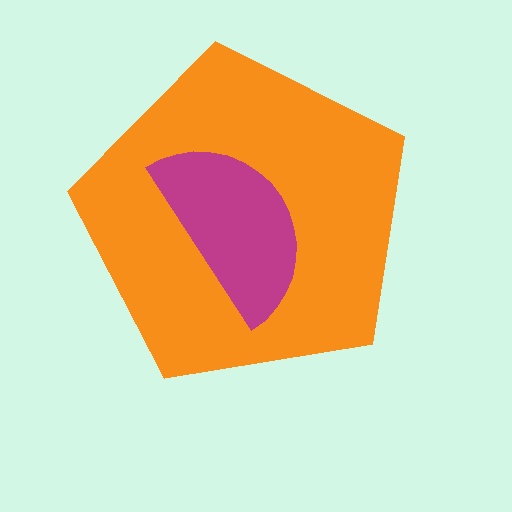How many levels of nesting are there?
2.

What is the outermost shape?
The orange pentagon.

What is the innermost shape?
The magenta semicircle.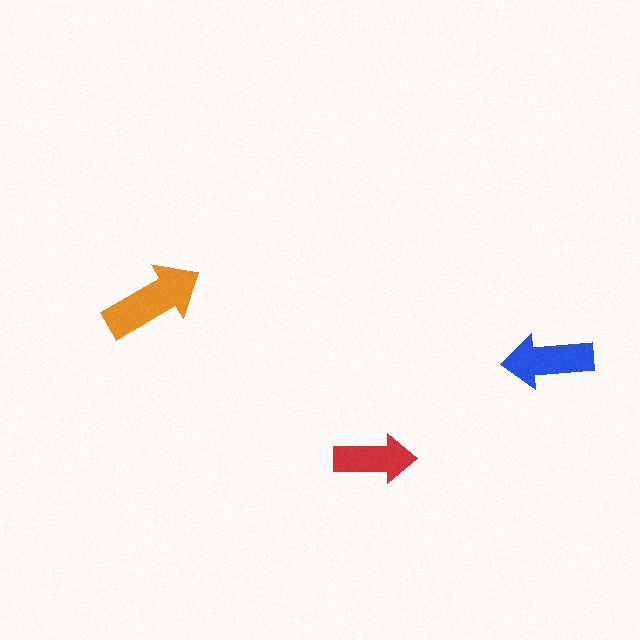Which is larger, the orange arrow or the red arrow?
The orange one.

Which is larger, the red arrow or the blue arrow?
The blue one.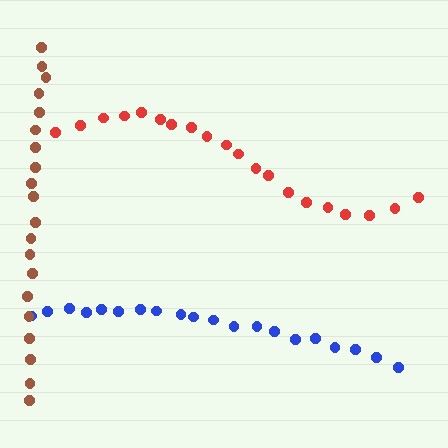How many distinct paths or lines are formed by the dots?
There are 3 distinct paths.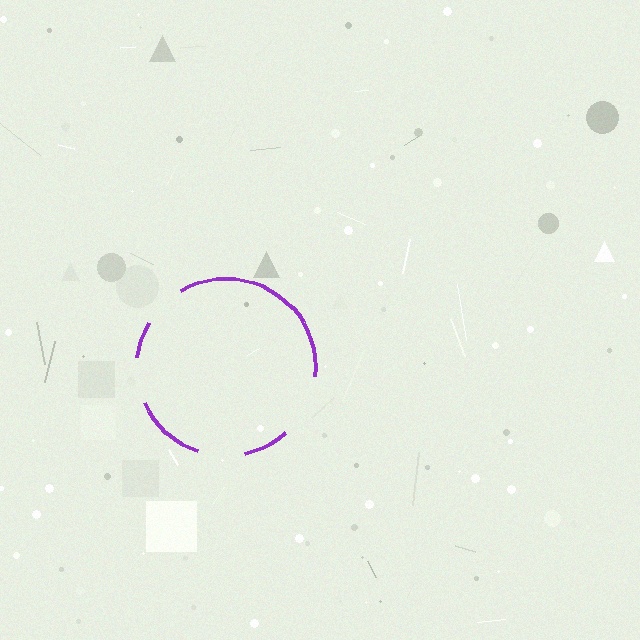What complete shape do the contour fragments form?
The contour fragments form a circle.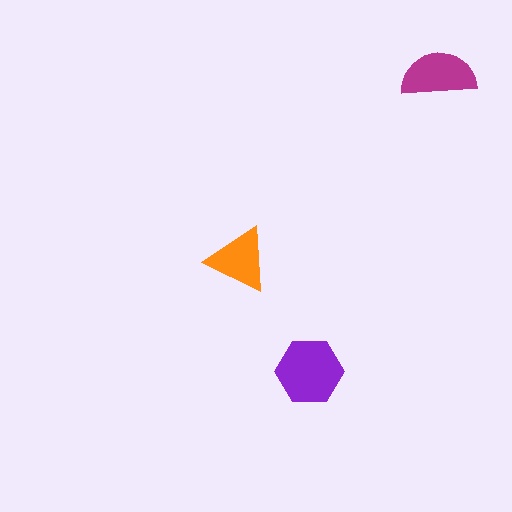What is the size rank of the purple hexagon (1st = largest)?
1st.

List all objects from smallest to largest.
The orange triangle, the magenta semicircle, the purple hexagon.